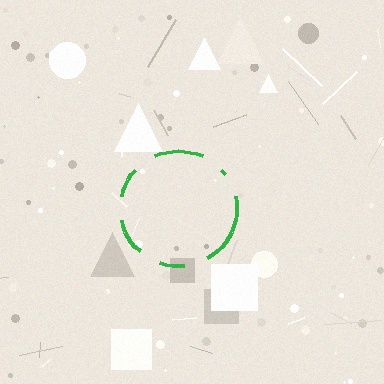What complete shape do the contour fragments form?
The contour fragments form a circle.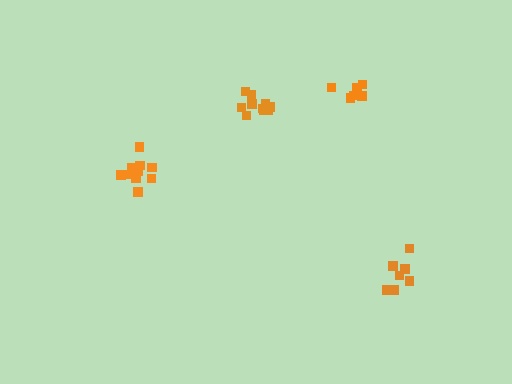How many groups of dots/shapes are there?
There are 4 groups.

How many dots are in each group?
Group 1: 10 dots, Group 2: 7 dots, Group 3: 6 dots, Group 4: 10 dots (33 total).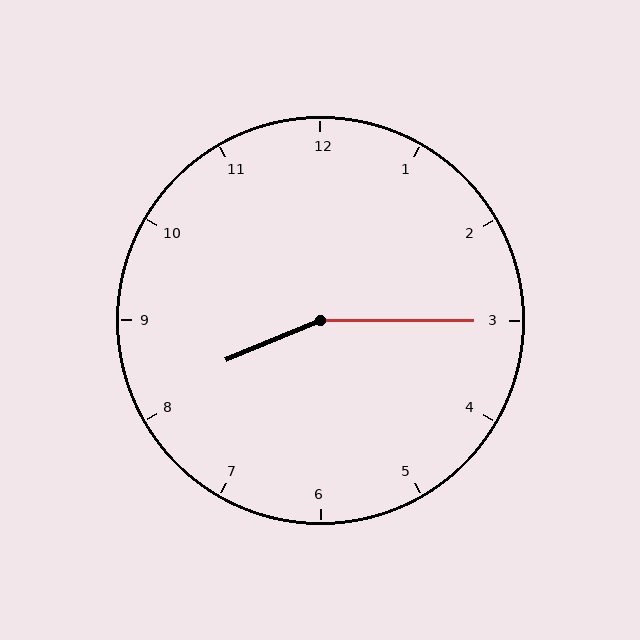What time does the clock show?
8:15.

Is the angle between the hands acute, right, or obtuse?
It is obtuse.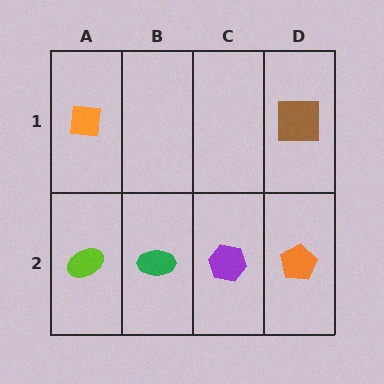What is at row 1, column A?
An orange square.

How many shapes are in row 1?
2 shapes.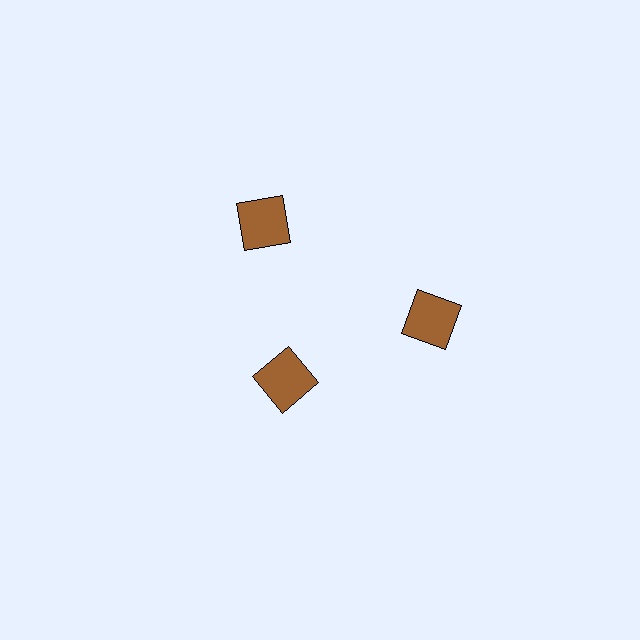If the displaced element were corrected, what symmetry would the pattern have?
It would have 3-fold rotational symmetry — the pattern would map onto itself every 120 degrees.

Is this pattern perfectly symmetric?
No. The 3 brown squares are arranged in a ring, but one element near the 7 o'clock position is pulled inward toward the center, breaking the 3-fold rotational symmetry.